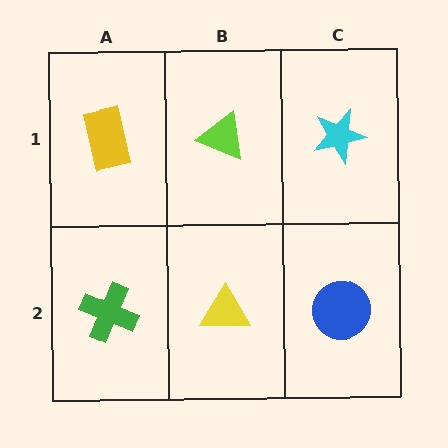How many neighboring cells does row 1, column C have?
2.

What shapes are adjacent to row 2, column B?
A lime triangle (row 1, column B), a green cross (row 2, column A), a blue circle (row 2, column C).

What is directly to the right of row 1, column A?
A lime triangle.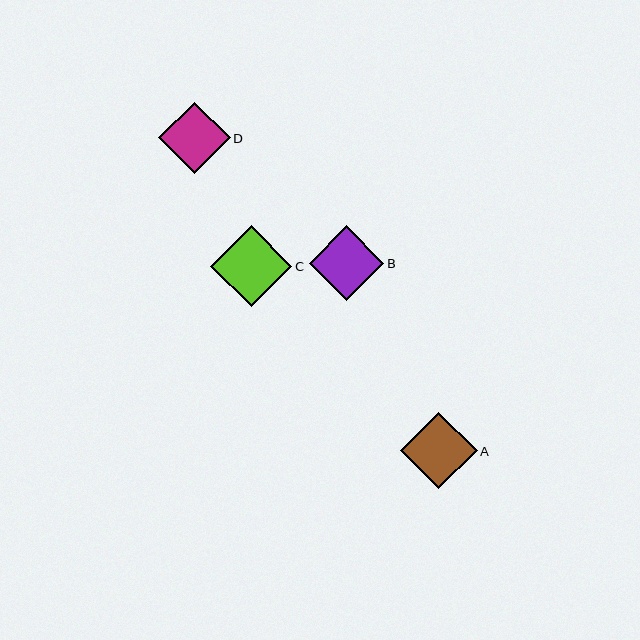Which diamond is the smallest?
Diamond D is the smallest with a size of approximately 71 pixels.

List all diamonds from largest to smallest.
From largest to smallest: C, A, B, D.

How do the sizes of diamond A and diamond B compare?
Diamond A and diamond B are approximately the same size.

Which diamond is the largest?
Diamond C is the largest with a size of approximately 81 pixels.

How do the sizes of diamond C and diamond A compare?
Diamond C and diamond A are approximately the same size.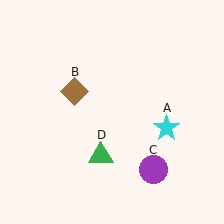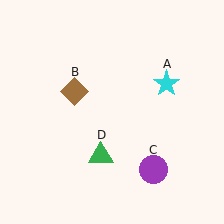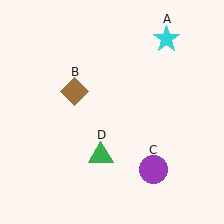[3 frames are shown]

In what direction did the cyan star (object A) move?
The cyan star (object A) moved up.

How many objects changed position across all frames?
1 object changed position: cyan star (object A).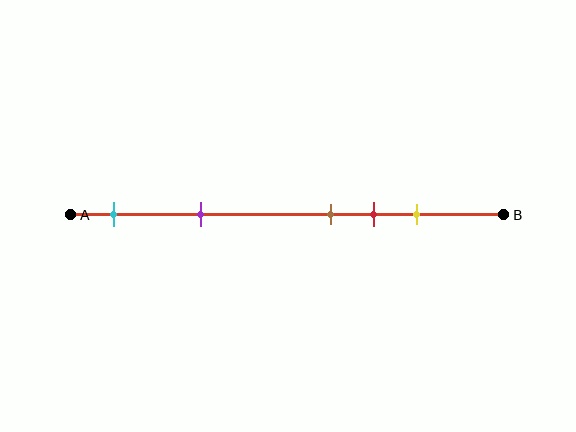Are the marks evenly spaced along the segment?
No, the marks are not evenly spaced.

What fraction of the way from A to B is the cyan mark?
The cyan mark is approximately 10% (0.1) of the way from A to B.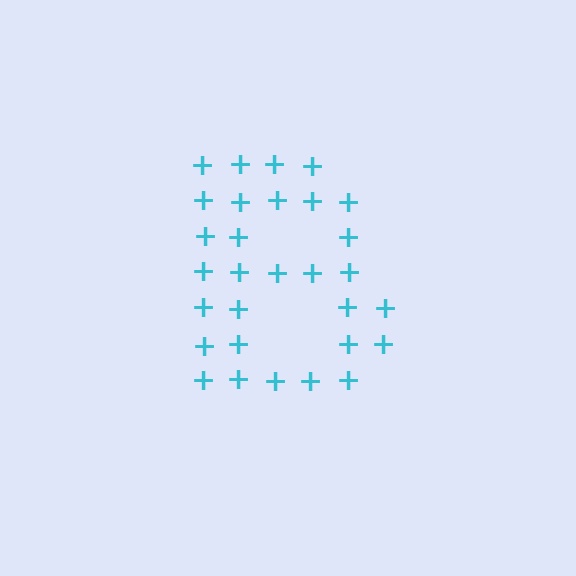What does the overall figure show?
The overall figure shows the letter B.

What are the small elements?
The small elements are plus signs.